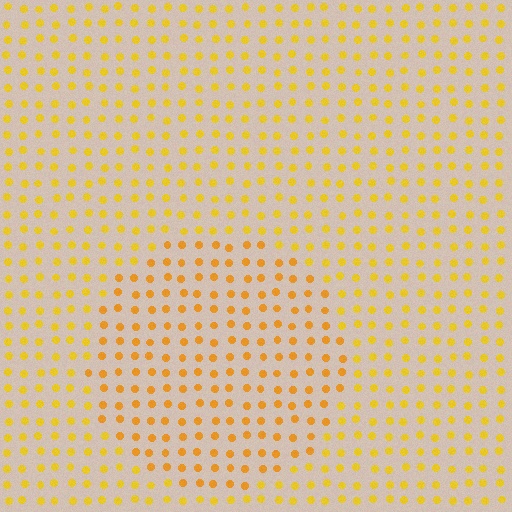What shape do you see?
I see a circle.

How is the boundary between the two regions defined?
The boundary is defined purely by a slight shift in hue (about 16 degrees). Spacing, size, and orientation are identical on both sides.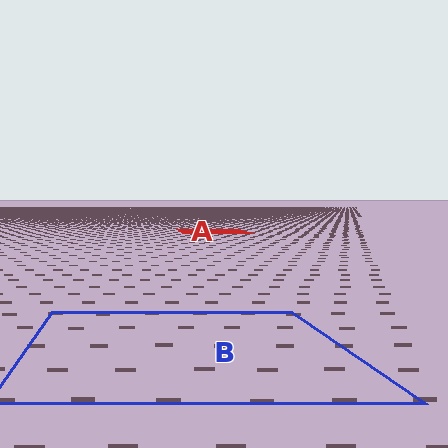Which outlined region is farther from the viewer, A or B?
Region A is farther from the viewer — the texture elements inside it appear smaller and more densely packed.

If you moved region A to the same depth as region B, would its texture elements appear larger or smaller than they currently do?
They would appear larger. At a closer depth, the same texture elements are projected at a bigger on-screen size.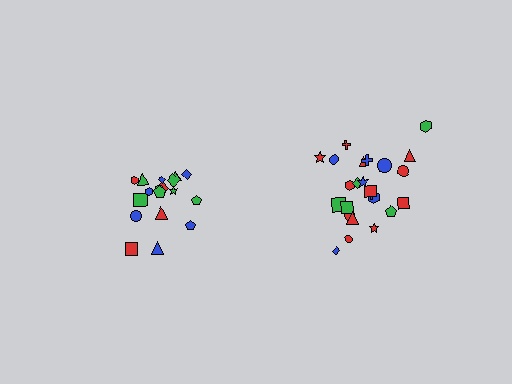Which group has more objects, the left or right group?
The right group.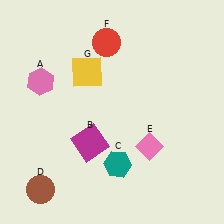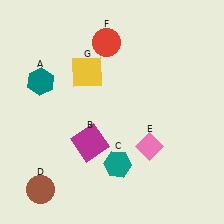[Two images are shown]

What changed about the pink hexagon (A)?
In Image 1, A is pink. In Image 2, it changed to teal.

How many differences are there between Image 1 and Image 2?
There is 1 difference between the two images.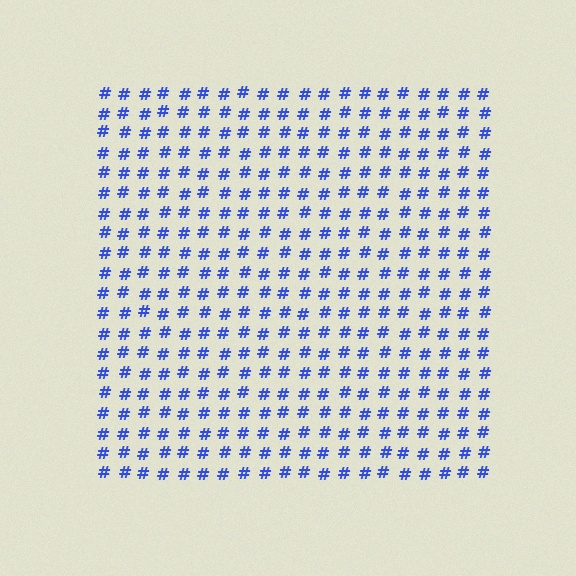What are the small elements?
The small elements are hash symbols.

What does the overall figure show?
The overall figure shows a square.